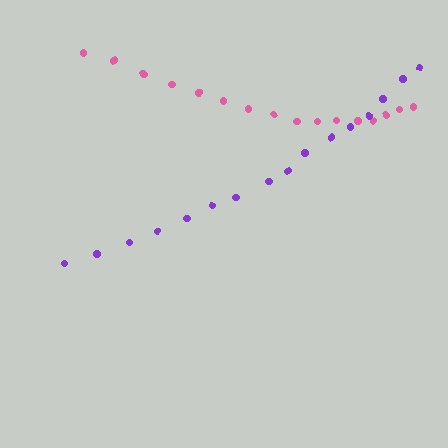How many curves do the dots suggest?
There are 2 distinct paths.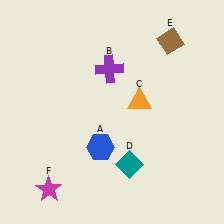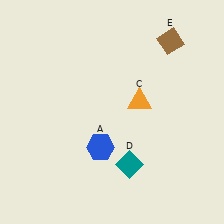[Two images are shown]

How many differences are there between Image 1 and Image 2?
There are 2 differences between the two images.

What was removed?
The purple cross (B), the magenta star (F) were removed in Image 2.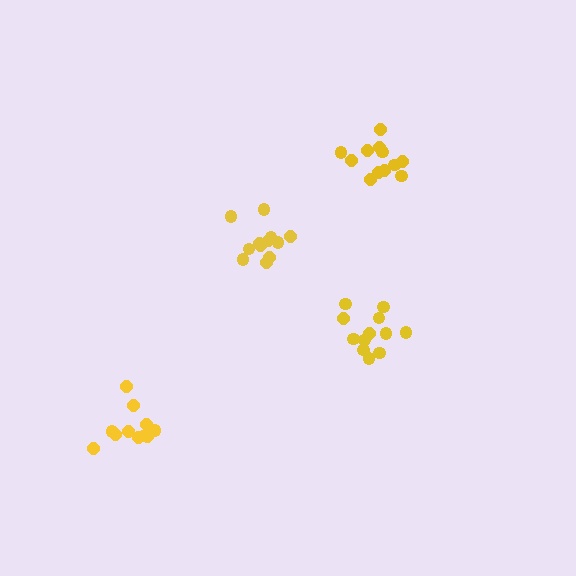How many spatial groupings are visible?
There are 4 spatial groupings.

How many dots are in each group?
Group 1: 12 dots, Group 2: 12 dots, Group 3: 11 dots, Group 4: 14 dots (49 total).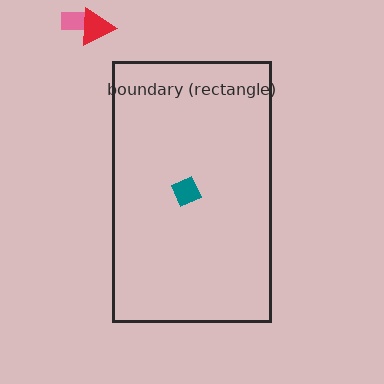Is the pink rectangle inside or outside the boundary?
Outside.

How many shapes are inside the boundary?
1 inside, 2 outside.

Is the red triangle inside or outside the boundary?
Outside.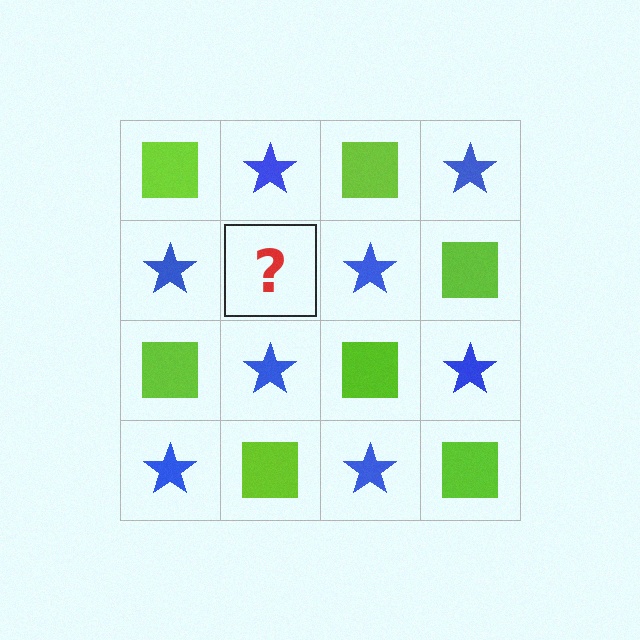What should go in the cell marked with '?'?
The missing cell should contain a lime square.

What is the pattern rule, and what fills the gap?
The rule is that it alternates lime square and blue star in a checkerboard pattern. The gap should be filled with a lime square.